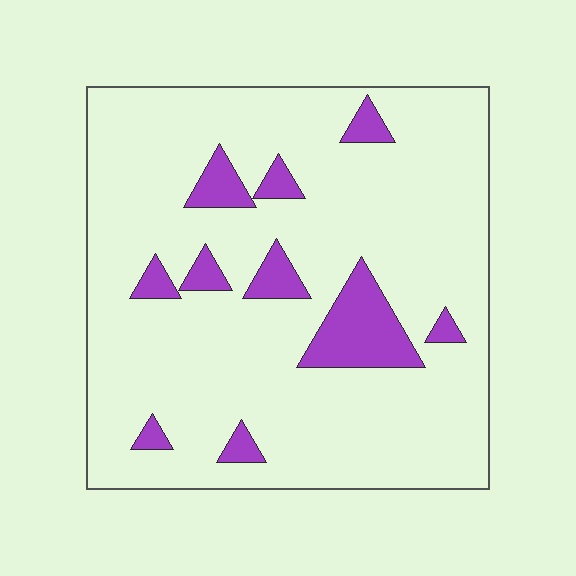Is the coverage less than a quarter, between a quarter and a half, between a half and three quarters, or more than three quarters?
Less than a quarter.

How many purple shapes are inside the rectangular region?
10.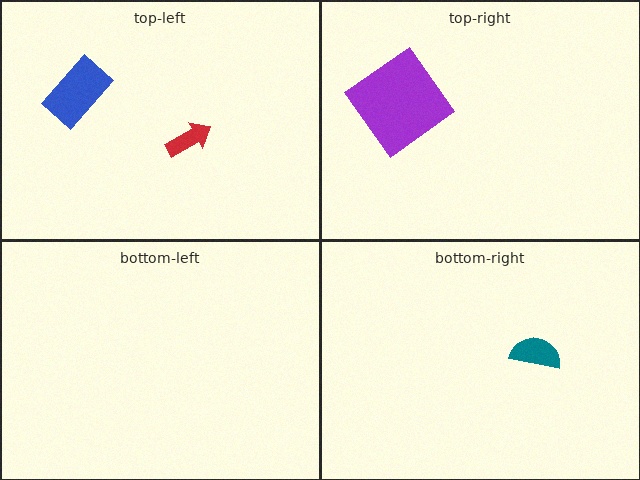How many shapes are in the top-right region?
1.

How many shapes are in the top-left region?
2.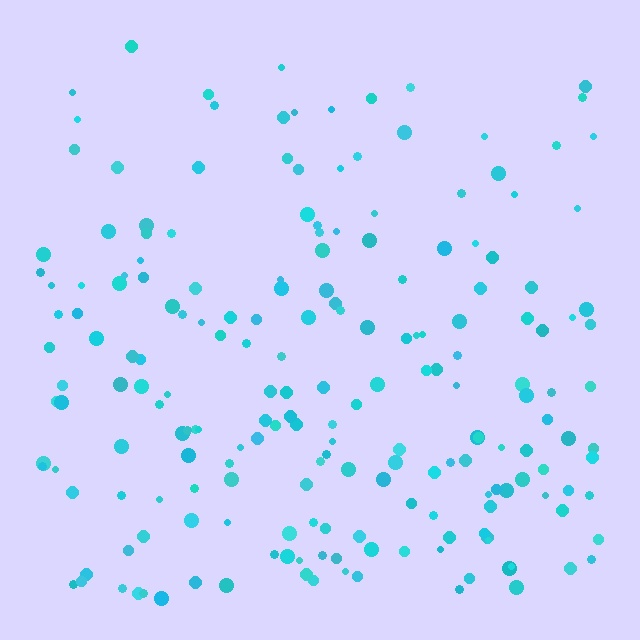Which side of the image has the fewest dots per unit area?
The top.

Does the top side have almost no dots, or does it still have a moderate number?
Still a moderate number, just noticeably fewer than the bottom.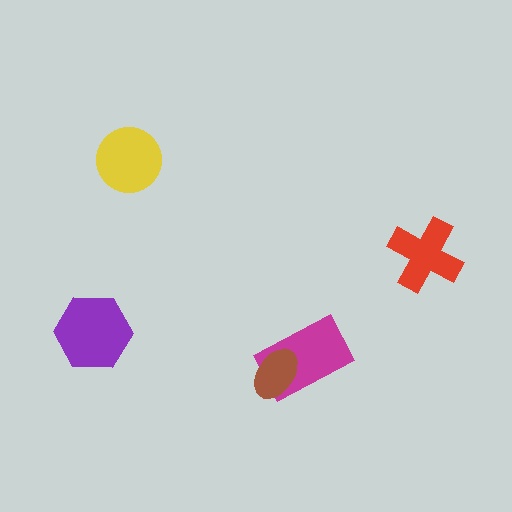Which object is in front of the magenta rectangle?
The brown ellipse is in front of the magenta rectangle.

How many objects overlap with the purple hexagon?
0 objects overlap with the purple hexagon.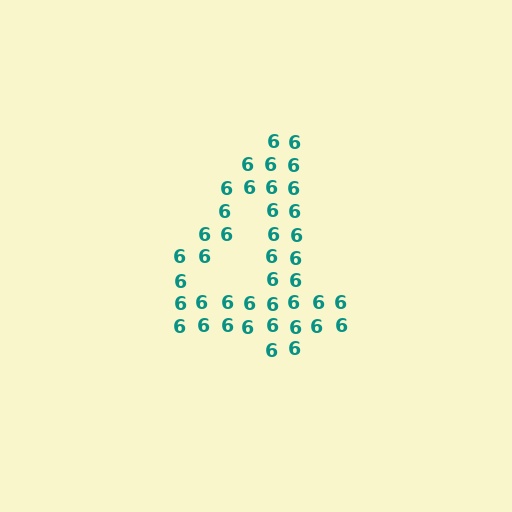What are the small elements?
The small elements are digit 6's.